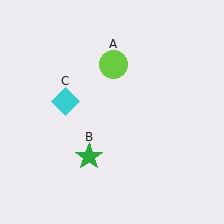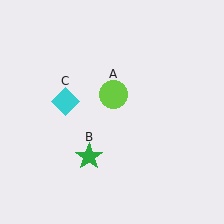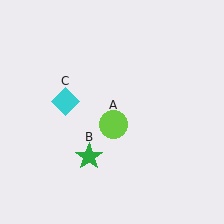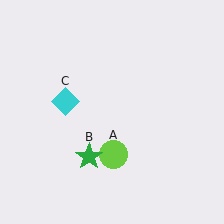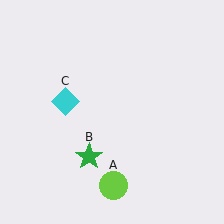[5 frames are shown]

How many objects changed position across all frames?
1 object changed position: lime circle (object A).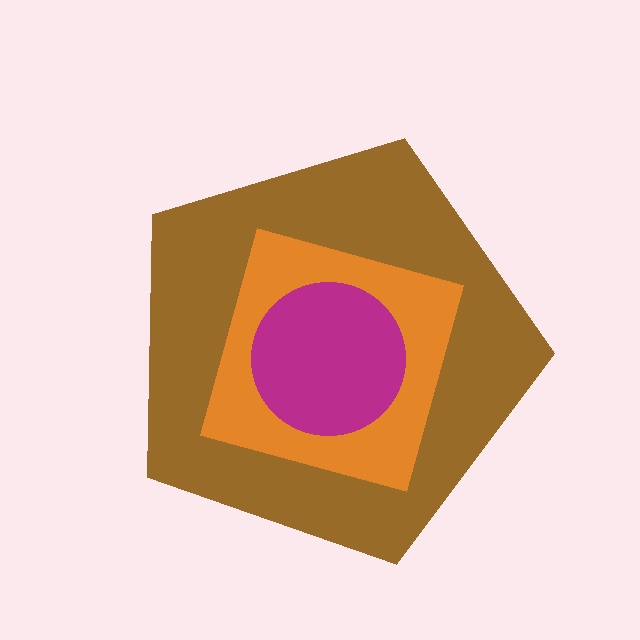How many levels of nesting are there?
3.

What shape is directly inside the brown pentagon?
The orange square.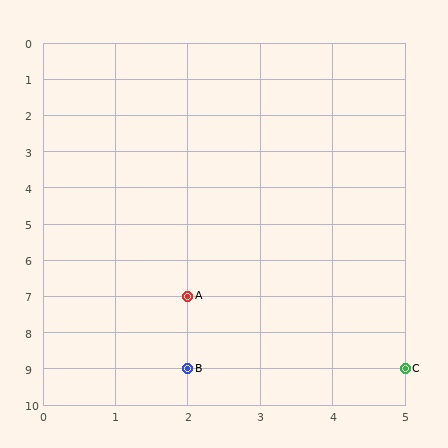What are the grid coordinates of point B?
Point B is at grid coordinates (2, 9).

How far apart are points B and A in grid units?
Points B and A are 2 rows apart.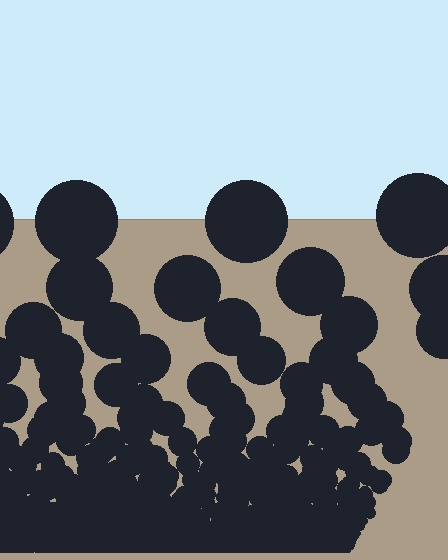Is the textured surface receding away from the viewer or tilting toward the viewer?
The surface appears to tilt toward the viewer. Texture elements get larger and sparser toward the top.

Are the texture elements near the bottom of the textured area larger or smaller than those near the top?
Smaller. The gradient is inverted — elements near the bottom are smaller and denser.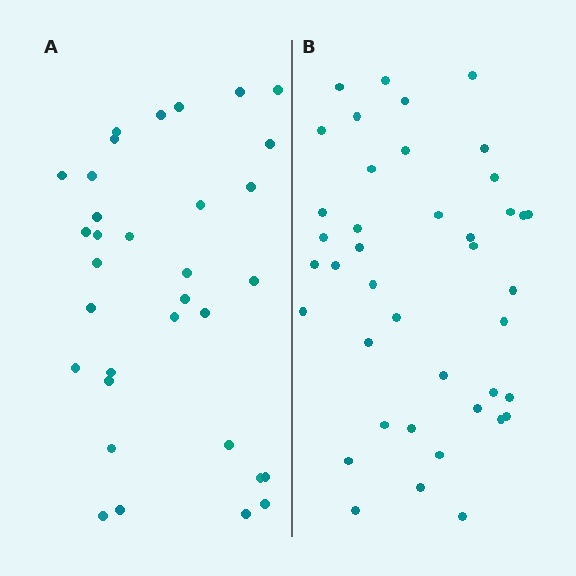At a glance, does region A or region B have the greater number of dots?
Region B (the right region) has more dots.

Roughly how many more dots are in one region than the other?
Region B has roughly 8 or so more dots than region A.